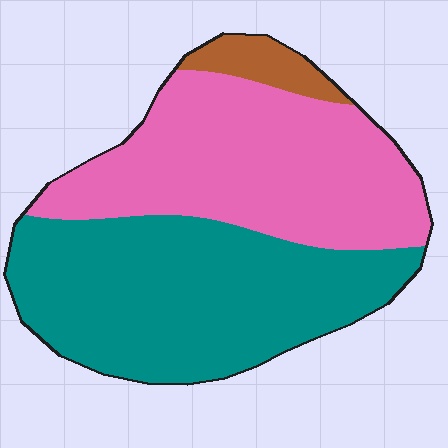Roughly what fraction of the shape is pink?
Pink covers 45% of the shape.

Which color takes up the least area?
Brown, at roughly 5%.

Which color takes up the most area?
Teal, at roughly 50%.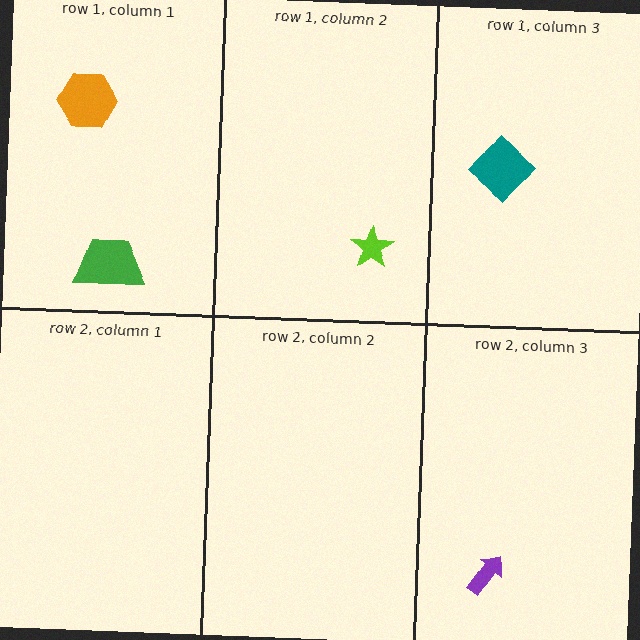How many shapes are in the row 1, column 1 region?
2.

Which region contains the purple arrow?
The row 2, column 3 region.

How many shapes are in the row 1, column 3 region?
1.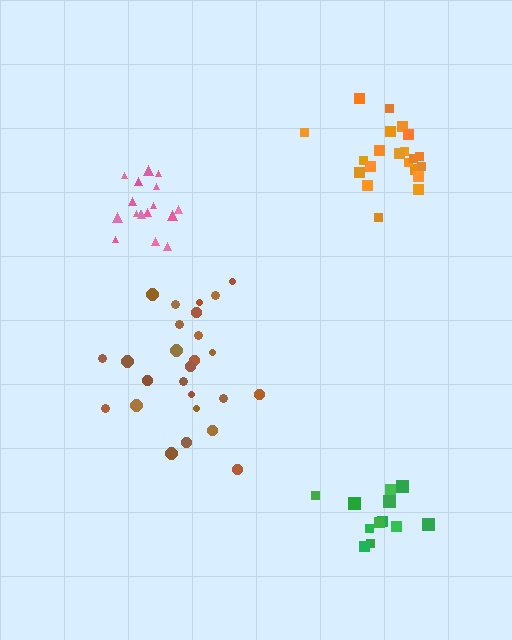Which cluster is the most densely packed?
Pink.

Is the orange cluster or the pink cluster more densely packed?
Pink.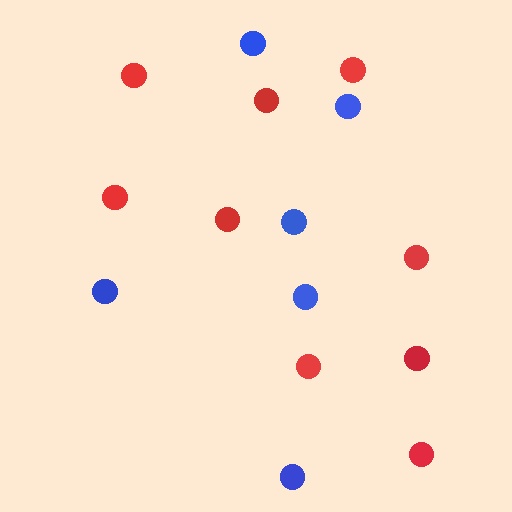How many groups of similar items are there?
There are 2 groups: one group of red circles (9) and one group of blue circles (6).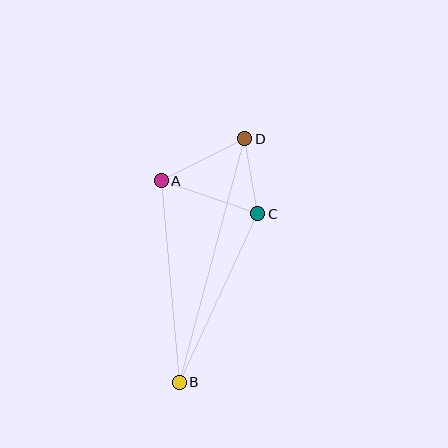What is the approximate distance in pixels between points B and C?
The distance between B and C is approximately 186 pixels.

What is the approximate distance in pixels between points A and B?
The distance between A and B is approximately 202 pixels.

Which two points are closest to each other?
Points C and D are closest to each other.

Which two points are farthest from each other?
Points B and D are farthest from each other.